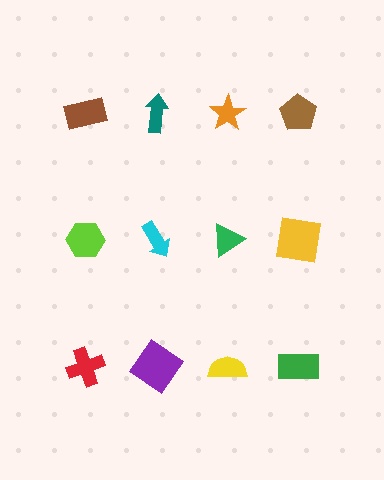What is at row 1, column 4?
A brown pentagon.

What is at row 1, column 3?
An orange star.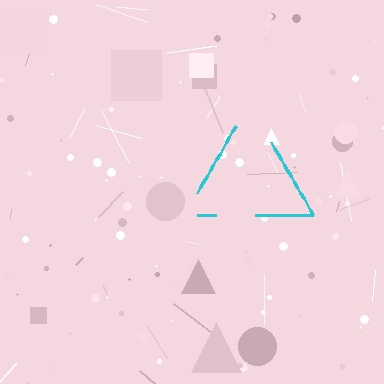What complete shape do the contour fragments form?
The contour fragments form a triangle.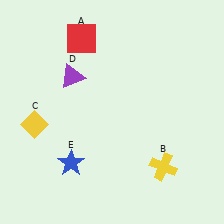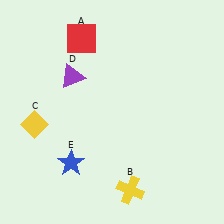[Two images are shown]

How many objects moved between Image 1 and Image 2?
1 object moved between the two images.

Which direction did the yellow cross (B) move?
The yellow cross (B) moved left.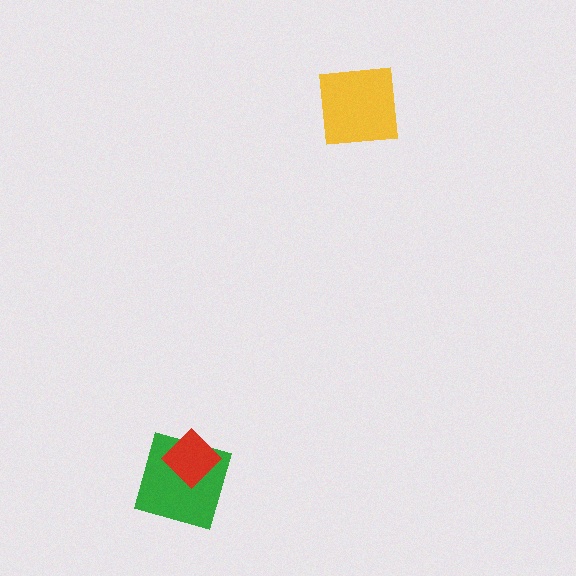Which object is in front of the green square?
The red diamond is in front of the green square.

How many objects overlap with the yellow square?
0 objects overlap with the yellow square.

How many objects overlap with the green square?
1 object overlaps with the green square.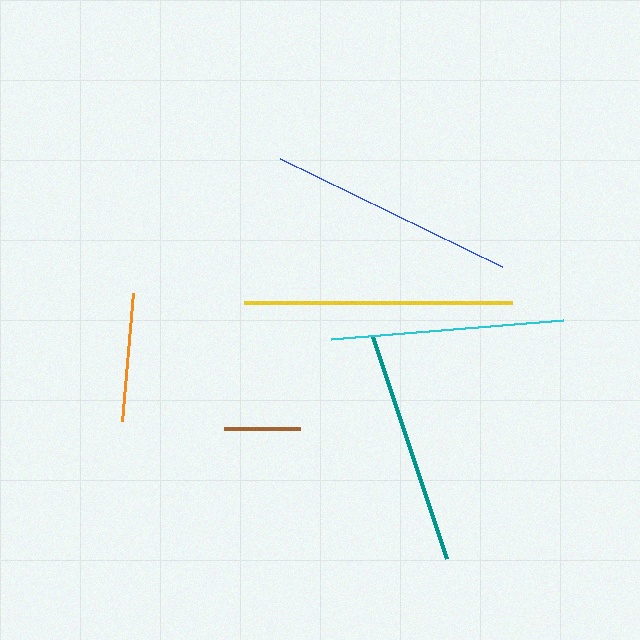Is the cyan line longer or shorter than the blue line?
The blue line is longer than the cyan line.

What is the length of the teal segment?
The teal segment is approximately 235 pixels long.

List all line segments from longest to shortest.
From longest to shortest: yellow, blue, teal, cyan, orange, brown.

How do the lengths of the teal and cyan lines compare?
The teal and cyan lines are approximately the same length.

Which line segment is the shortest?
The brown line is the shortest at approximately 75 pixels.